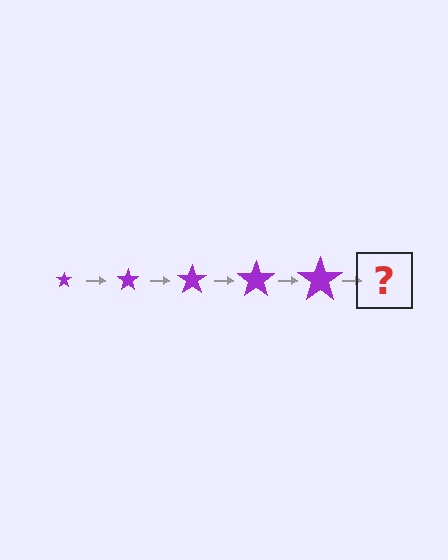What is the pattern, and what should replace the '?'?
The pattern is that the star gets progressively larger each step. The '?' should be a purple star, larger than the previous one.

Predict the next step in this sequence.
The next step is a purple star, larger than the previous one.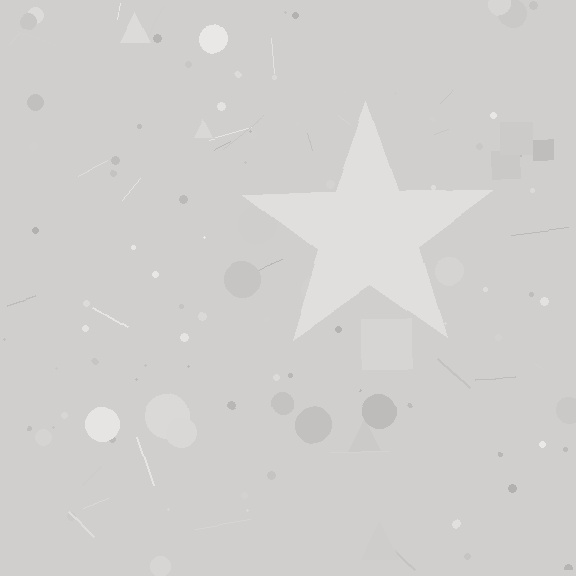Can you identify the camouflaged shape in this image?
The camouflaged shape is a star.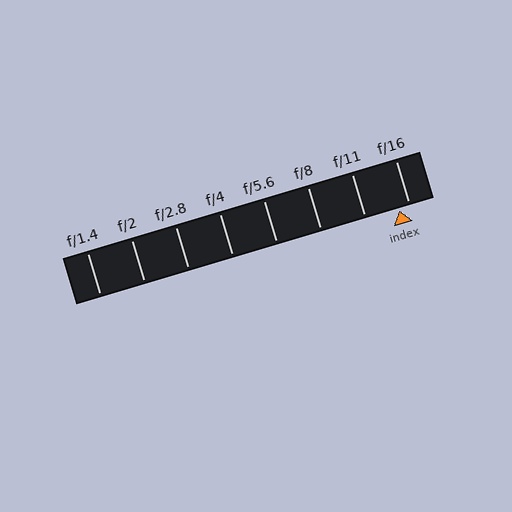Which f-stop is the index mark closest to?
The index mark is closest to f/16.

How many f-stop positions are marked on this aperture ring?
There are 8 f-stop positions marked.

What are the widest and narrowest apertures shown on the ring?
The widest aperture shown is f/1.4 and the narrowest is f/16.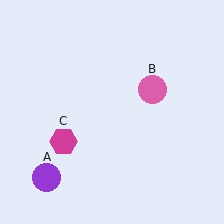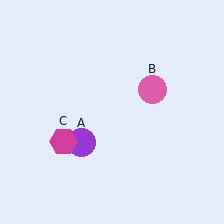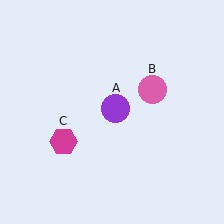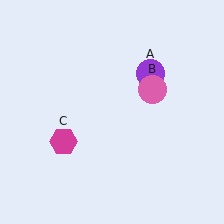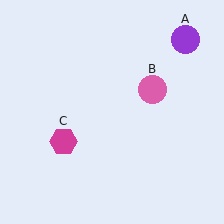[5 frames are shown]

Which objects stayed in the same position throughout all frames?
Pink circle (object B) and magenta hexagon (object C) remained stationary.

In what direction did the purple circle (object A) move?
The purple circle (object A) moved up and to the right.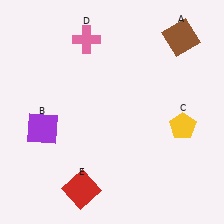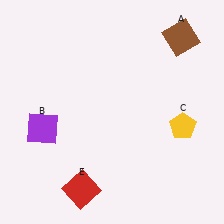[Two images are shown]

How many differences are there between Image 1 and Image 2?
There is 1 difference between the two images.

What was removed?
The pink cross (D) was removed in Image 2.